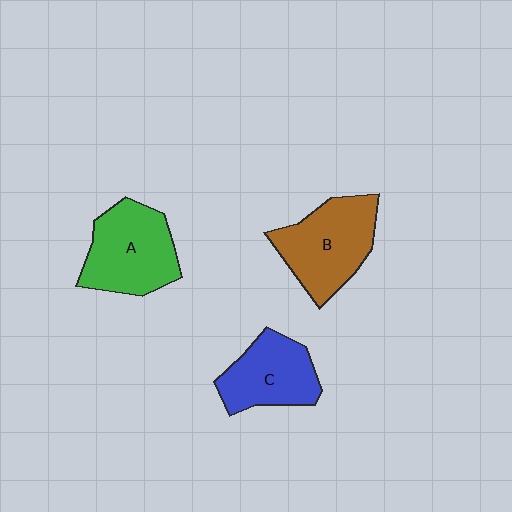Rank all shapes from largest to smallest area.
From largest to smallest: B (brown), A (green), C (blue).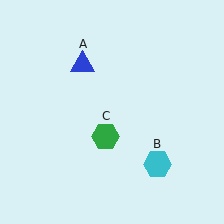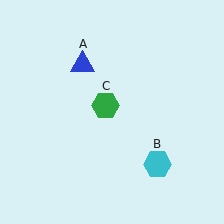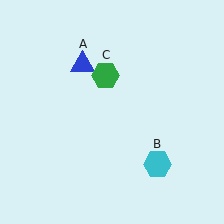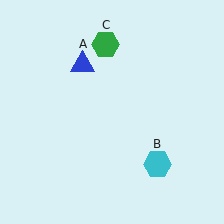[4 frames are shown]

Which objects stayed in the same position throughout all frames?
Blue triangle (object A) and cyan hexagon (object B) remained stationary.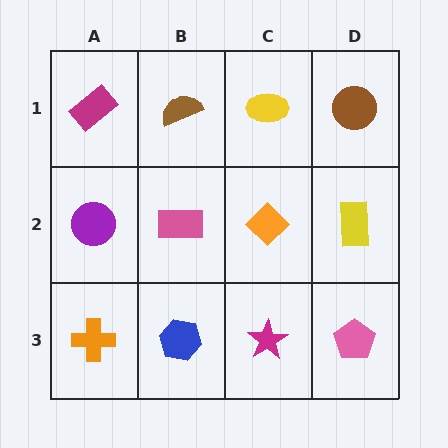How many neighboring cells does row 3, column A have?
2.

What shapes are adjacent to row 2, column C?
A yellow ellipse (row 1, column C), a magenta star (row 3, column C), a pink rectangle (row 2, column B), a yellow rectangle (row 2, column D).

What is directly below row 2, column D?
A pink pentagon.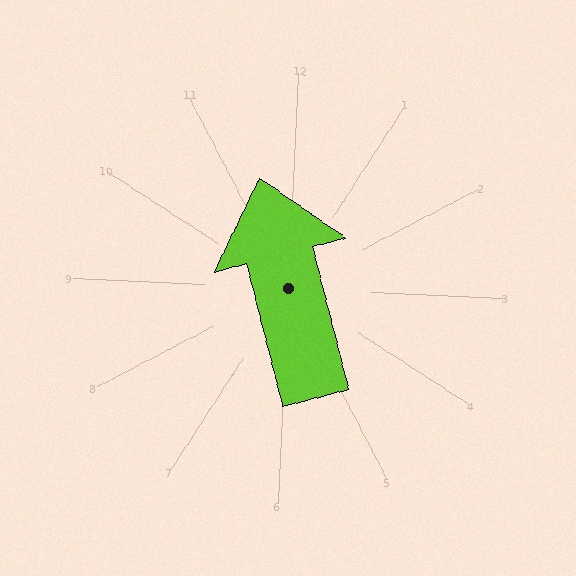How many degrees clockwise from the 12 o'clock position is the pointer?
Approximately 343 degrees.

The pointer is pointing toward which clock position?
Roughly 11 o'clock.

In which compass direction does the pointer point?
North.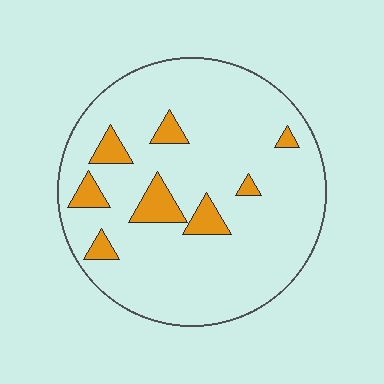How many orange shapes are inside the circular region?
8.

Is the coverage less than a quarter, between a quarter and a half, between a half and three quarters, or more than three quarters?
Less than a quarter.